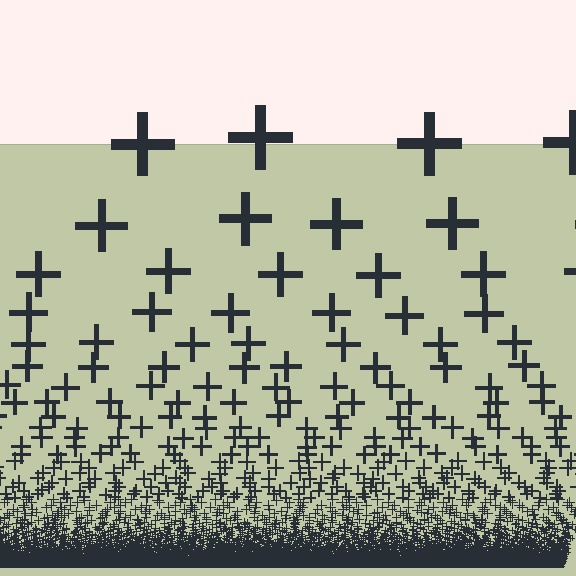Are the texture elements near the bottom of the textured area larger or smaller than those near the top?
Smaller. The gradient is inverted — elements near the bottom are smaller and denser.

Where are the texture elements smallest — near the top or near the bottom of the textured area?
Near the bottom.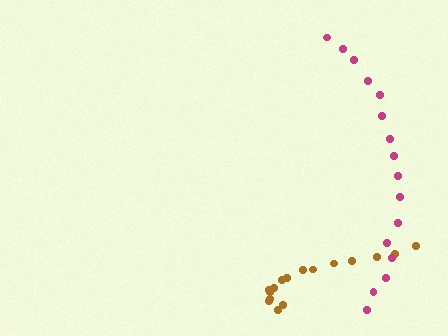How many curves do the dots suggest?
There are 2 distinct paths.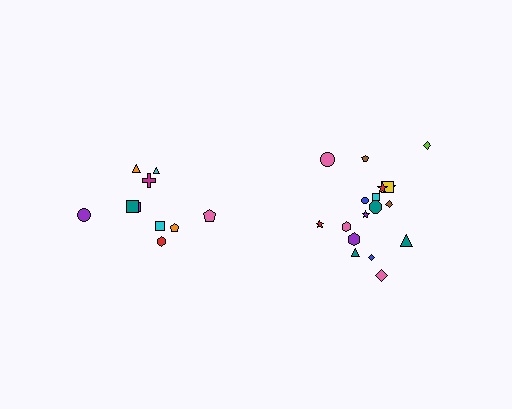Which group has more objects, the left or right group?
The right group.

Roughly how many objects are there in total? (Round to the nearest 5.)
Roughly 30 objects in total.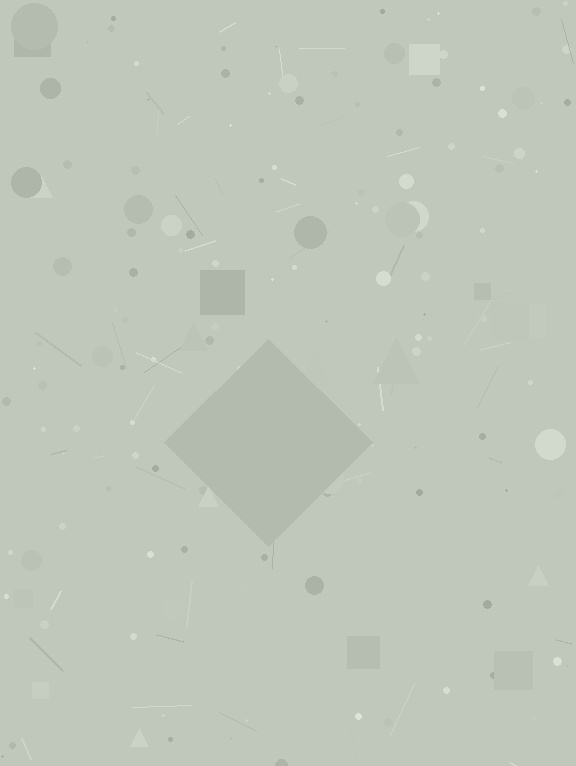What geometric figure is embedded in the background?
A diamond is embedded in the background.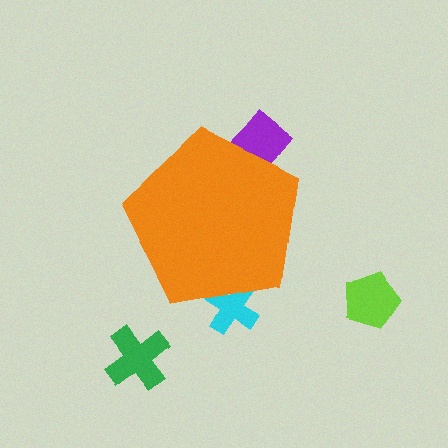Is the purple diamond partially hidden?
Yes, the purple diamond is partially hidden behind the orange pentagon.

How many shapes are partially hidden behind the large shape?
2 shapes are partially hidden.